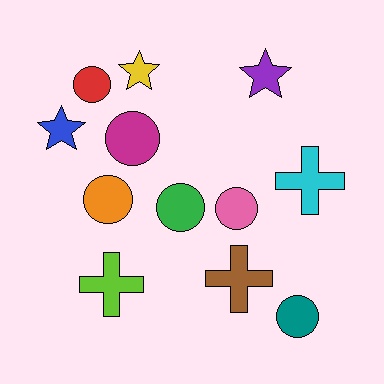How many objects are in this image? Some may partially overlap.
There are 12 objects.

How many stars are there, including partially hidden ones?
There are 3 stars.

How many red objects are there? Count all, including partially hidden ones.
There is 1 red object.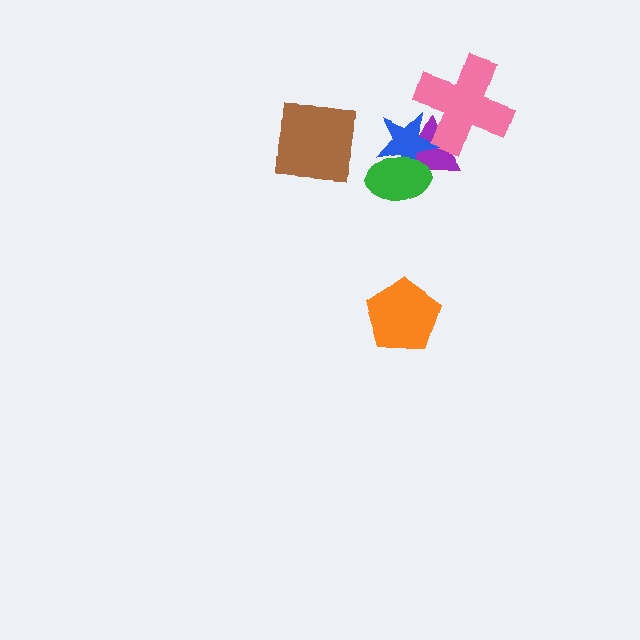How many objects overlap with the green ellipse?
2 objects overlap with the green ellipse.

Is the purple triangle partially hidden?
Yes, it is partially covered by another shape.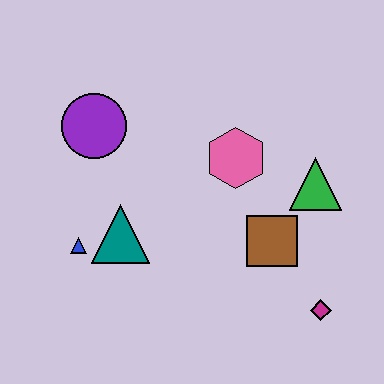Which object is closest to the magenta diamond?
The brown square is closest to the magenta diamond.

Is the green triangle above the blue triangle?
Yes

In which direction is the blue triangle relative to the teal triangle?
The blue triangle is to the left of the teal triangle.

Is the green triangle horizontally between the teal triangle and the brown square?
No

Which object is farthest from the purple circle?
The magenta diamond is farthest from the purple circle.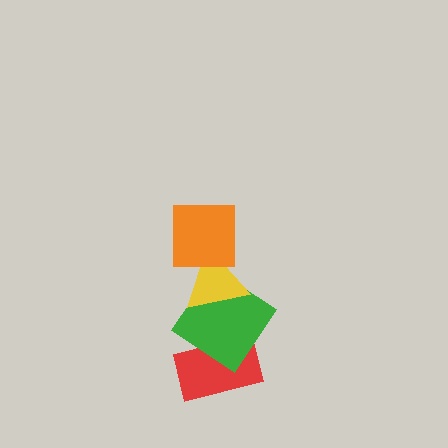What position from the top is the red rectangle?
The red rectangle is 4th from the top.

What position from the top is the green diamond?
The green diamond is 3rd from the top.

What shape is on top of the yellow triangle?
The orange square is on top of the yellow triangle.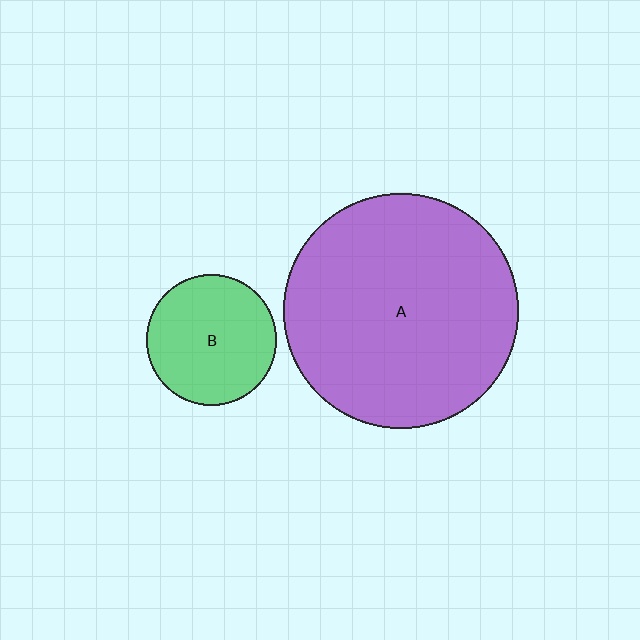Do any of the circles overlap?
No, none of the circles overlap.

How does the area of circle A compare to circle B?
Approximately 3.3 times.